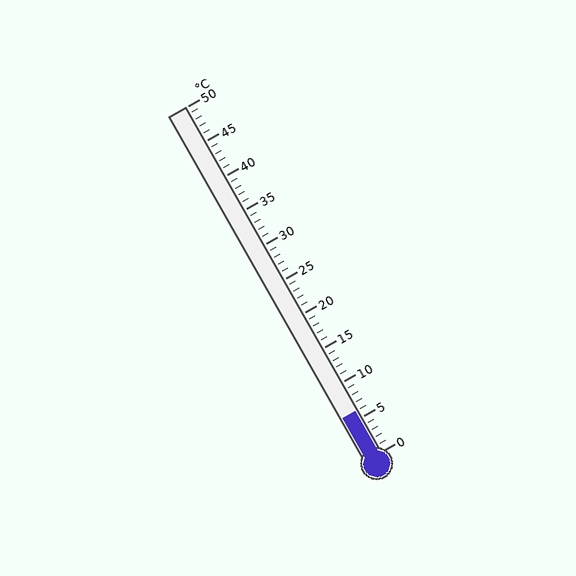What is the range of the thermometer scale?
The thermometer scale ranges from 0°C to 50°C.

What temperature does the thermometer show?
The thermometer shows approximately 6°C.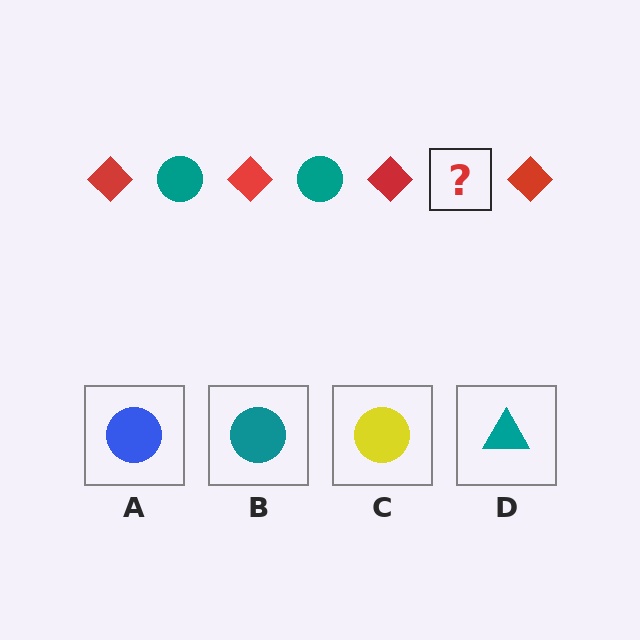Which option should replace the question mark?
Option B.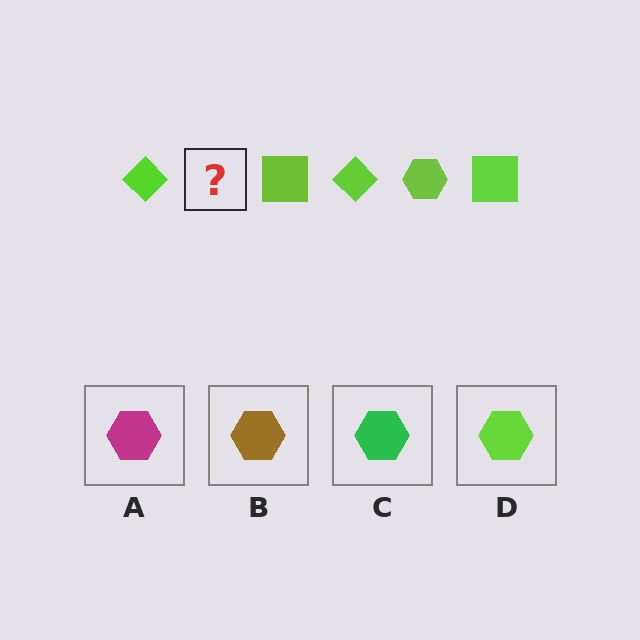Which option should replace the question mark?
Option D.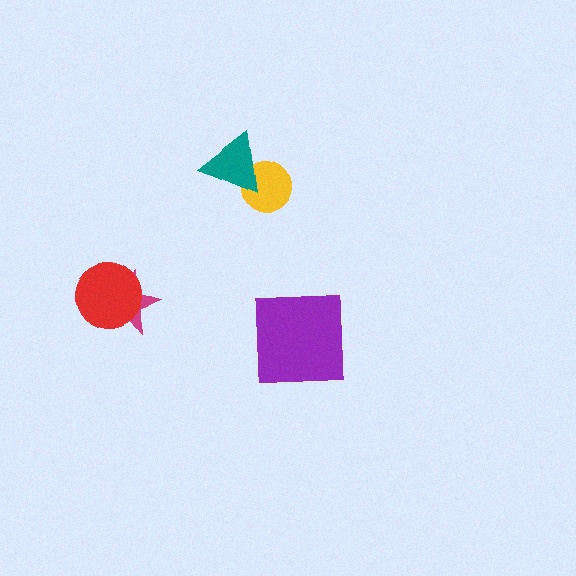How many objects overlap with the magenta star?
1 object overlaps with the magenta star.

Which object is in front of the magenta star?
The red circle is in front of the magenta star.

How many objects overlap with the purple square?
0 objects overlap with the purple square.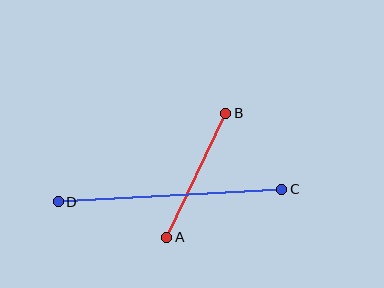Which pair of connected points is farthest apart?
Points C and D are farthest apart.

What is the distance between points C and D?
The distance is approximately 224 pixels.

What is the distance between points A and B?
The distance is approximately 137 pixels.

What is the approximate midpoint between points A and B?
The midpoint is at approximately (196, 175) pixels.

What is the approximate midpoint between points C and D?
The midpoint is at approximately (170, 196) pixels.